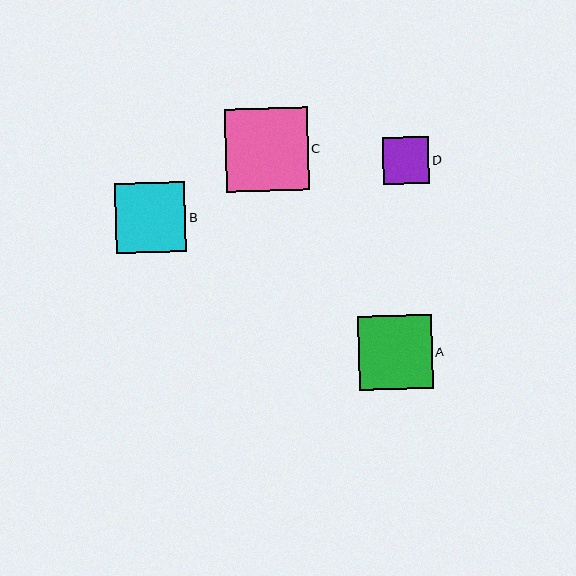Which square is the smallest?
Square D is the smallest with a size of approximately 46 pixels.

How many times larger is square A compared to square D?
Square A is approximately 1.6 times the size of square D.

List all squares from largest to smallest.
From largest to smallest: C, A, B, D.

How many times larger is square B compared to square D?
Square B is approximately 1.5 times the size of square D.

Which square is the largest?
Square C is the largest with a size of approximately 83 pixels.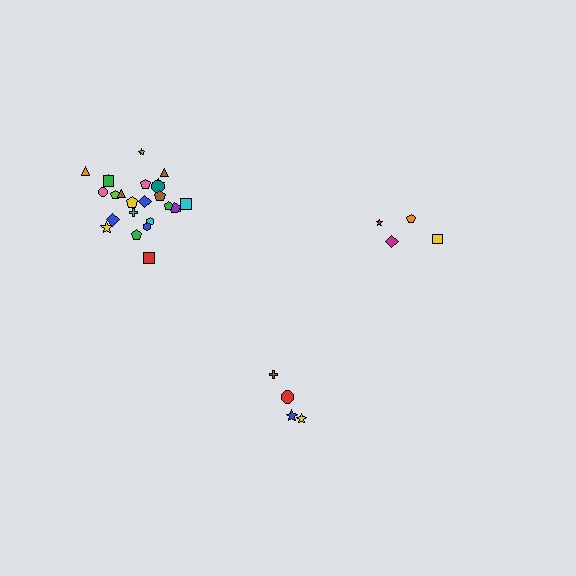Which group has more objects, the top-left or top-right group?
The top-left group.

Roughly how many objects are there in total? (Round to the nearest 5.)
Roughly 35 objects in total.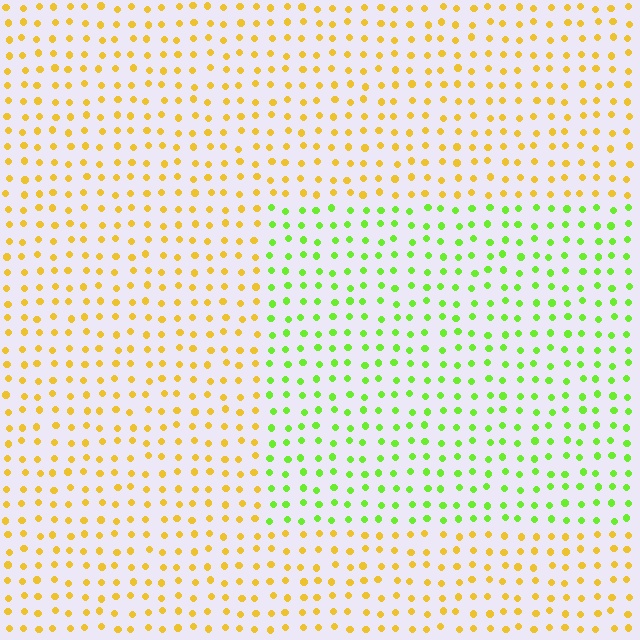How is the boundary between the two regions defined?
The boundary is defined purely by a slight shift in hue (about 55 degrees). Spacing, size, and orientation are identical on both sides.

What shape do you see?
I see a rectangle.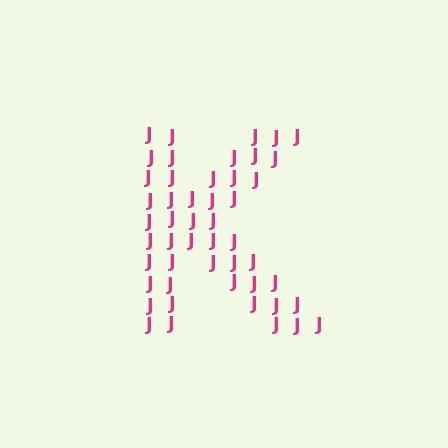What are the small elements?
The small elements are letter J's.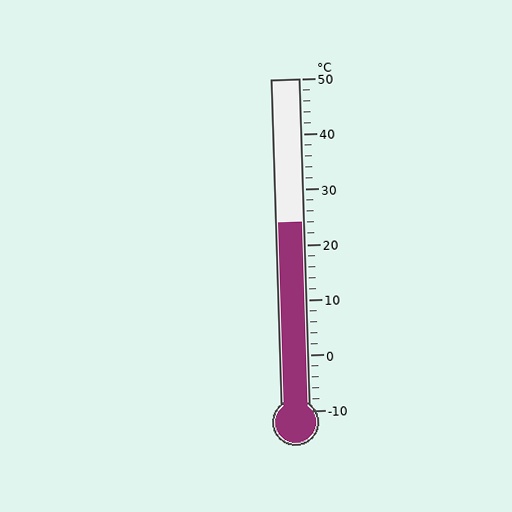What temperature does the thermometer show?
The thermometer shows approximately 24°C.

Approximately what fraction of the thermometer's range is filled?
The thermometer is filled to approximately 55% of its range.